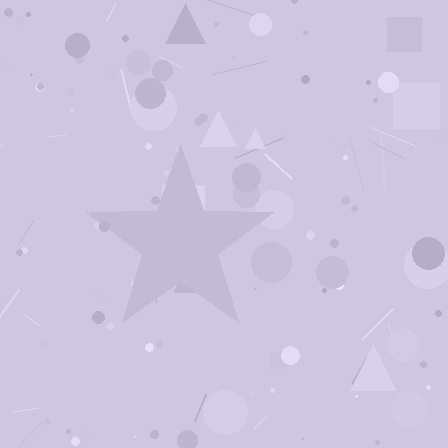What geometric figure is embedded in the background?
A star is embedded in the background.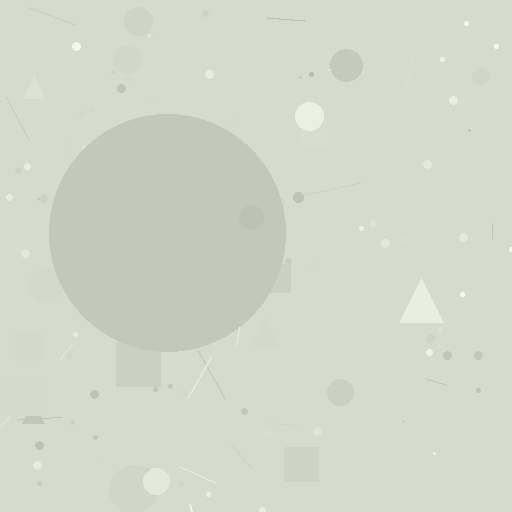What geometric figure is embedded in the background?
A circle is embedded in the background.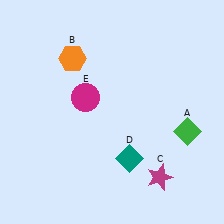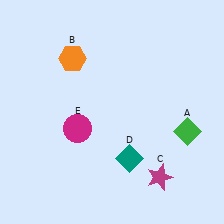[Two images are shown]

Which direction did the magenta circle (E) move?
The magenta circle (E) moved down.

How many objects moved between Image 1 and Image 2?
1 object moved between the two images.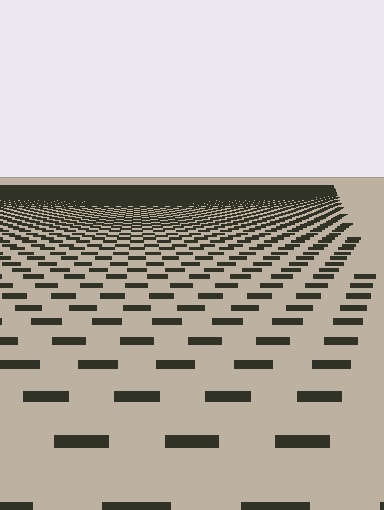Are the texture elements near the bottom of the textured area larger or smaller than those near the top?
Larger. Near the bottom, elements are closer to the viewer and appear at a bigger on-screen size.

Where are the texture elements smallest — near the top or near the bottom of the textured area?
Near the top.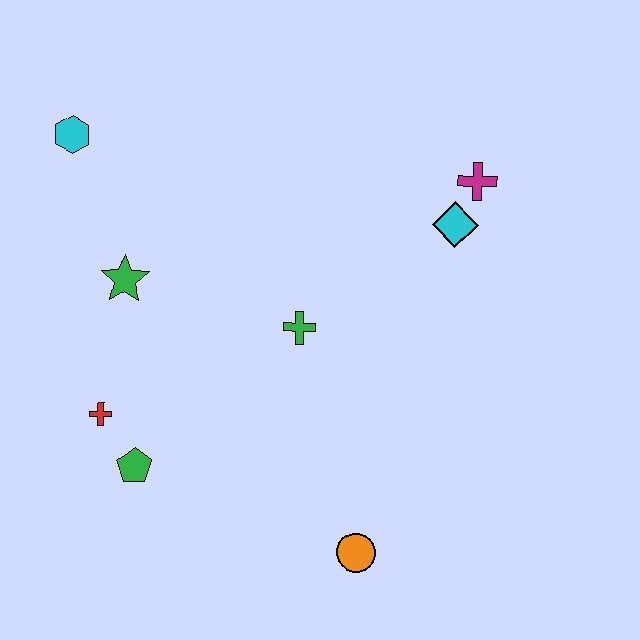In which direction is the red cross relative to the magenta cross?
The red cross is to the left of the magenta cross.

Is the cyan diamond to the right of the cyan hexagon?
Yes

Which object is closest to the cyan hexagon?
The green star is closest to the cyan hexagon.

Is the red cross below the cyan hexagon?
Yes